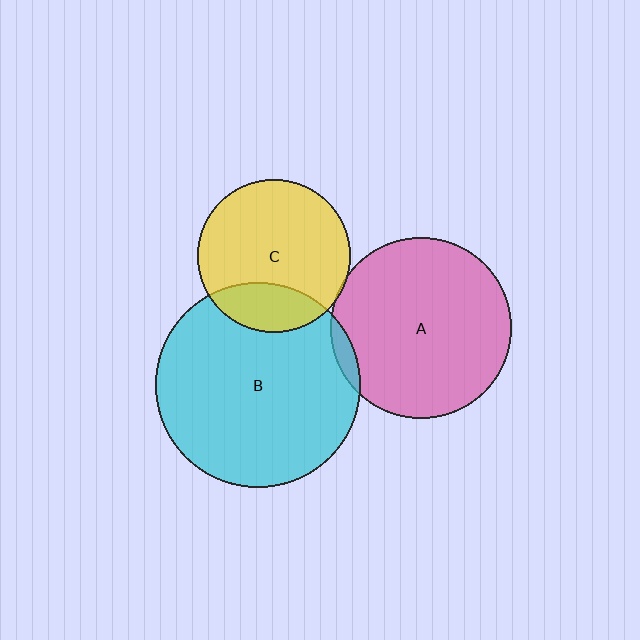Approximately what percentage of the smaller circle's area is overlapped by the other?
Approximately 5%.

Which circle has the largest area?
Circle B (cyan).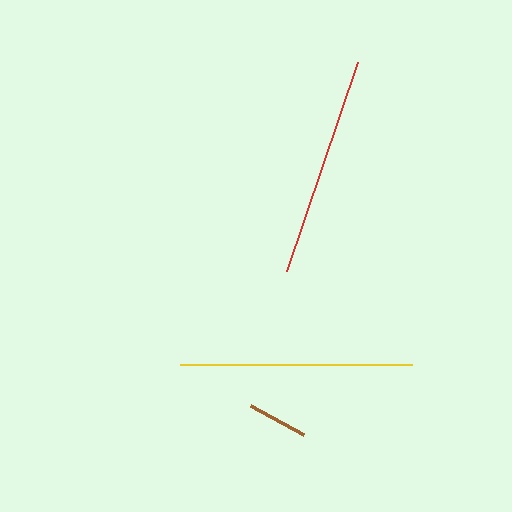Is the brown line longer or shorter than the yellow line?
The yellow line is longer than the brown line.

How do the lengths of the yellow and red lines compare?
The yellow and red lines are approximately the same length.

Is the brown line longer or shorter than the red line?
The red line is longer than the brown line.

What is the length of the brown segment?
The brown segment is approximately 61 pixels long.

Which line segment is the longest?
The yellow line is the longest at approximately 232 pixels.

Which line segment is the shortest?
The brown line is the shortest at approximately 61 pixels.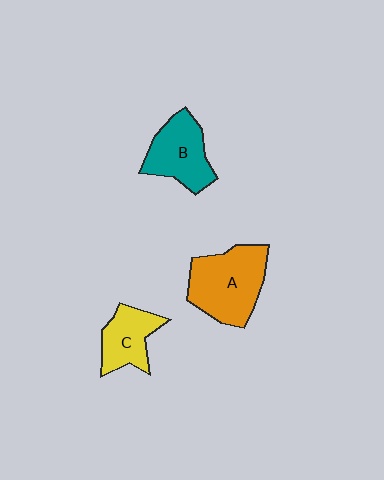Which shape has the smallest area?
Shape C (yellow).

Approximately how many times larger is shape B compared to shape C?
Approximately 1.2 times.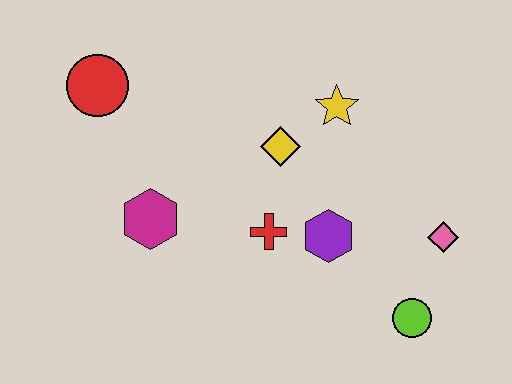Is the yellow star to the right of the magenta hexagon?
Yes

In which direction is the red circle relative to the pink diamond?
The red circle is to the left of the pink diamond.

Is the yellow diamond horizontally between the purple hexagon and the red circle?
Yes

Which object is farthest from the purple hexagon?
The red circle is farthest from the purple hexagon.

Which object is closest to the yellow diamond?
The yellow star is closest to the yellow diamond.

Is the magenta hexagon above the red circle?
No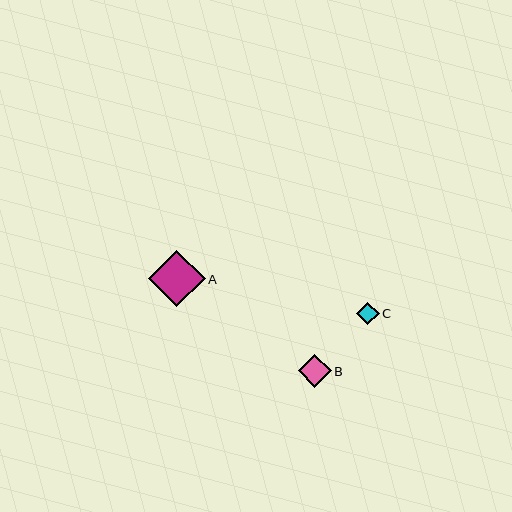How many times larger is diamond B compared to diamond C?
Diamond B is approximately 1.5 times the size of diamond C.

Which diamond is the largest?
Diamond A is the largest with a size of approximately 57 pixels.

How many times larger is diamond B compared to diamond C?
Diamond B is approximately 1.5 times the size of diamond C.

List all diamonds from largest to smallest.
From largest to smallest: A, B, C.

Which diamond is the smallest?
Diamond C is the smallest with a size of approximately 22 pixels.